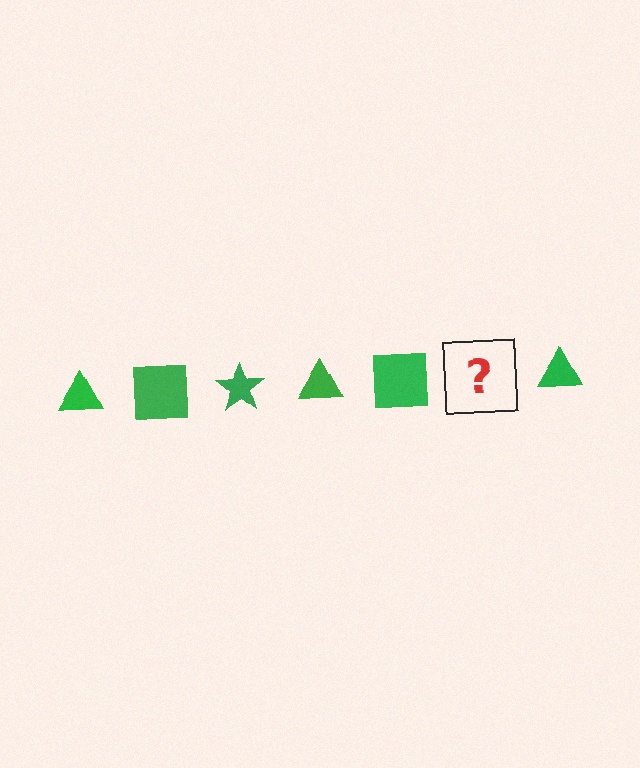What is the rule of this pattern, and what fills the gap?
The rule is that the pattern cycles through triangle, square, star shapes in green. The gap should be filled with a green star.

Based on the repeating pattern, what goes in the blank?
The blank should be a green star.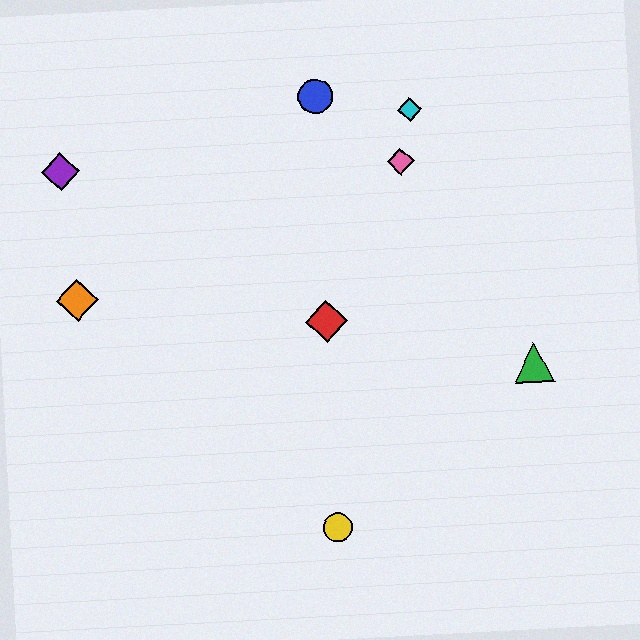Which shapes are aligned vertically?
The red diamond, the blue circle, the yellow circle are aligned vertically.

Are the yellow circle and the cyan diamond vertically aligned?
No, the yellow circle is at x≈338 and the cyan diamond is at x≈409.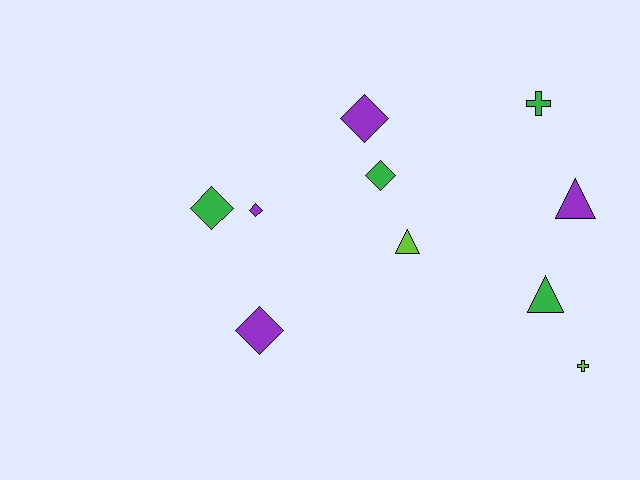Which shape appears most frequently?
Diamond, with 5 objects.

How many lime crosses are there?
There is 1 lime cross.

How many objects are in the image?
There are 10 objects.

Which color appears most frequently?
Green, with 4 objects.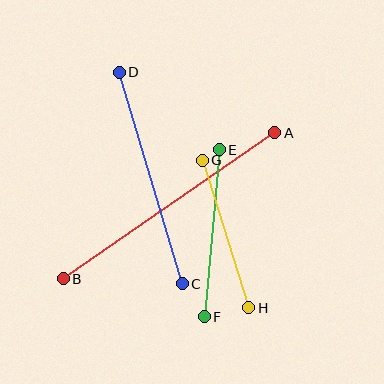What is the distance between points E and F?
The distance is approximately 168 pixels.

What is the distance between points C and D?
The distance is approximately 221 pixels.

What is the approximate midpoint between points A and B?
The midpoint is at approximately (169, 206) pixels.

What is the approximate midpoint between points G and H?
The midpoint is at approximately (226, 234) pixels.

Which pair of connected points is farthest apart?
Points A and B are farthest apart.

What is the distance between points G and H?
The distance is approximately 155 pixels.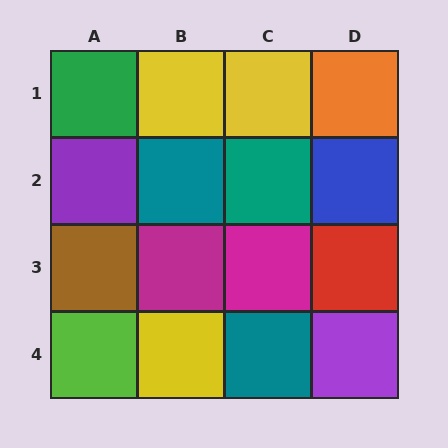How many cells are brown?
1 cell is brown.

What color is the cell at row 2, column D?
Blue.